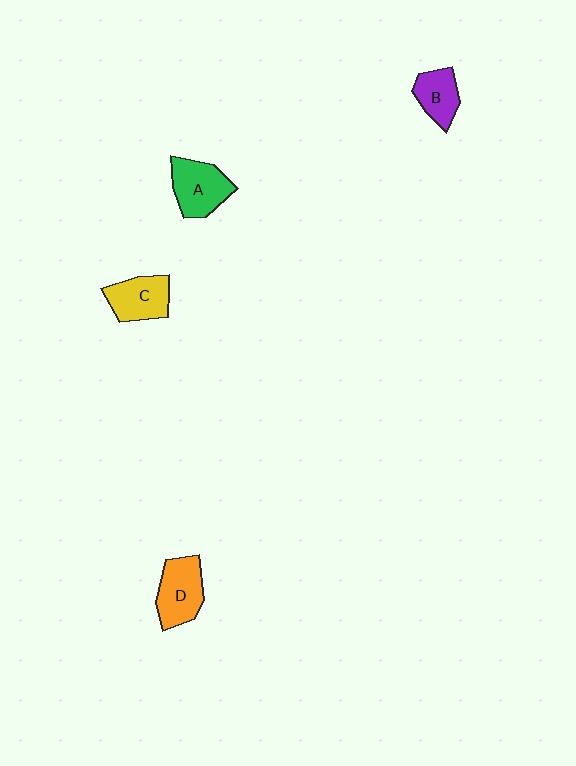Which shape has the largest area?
Shape A (green).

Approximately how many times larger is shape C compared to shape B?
Approximately 1.3 times.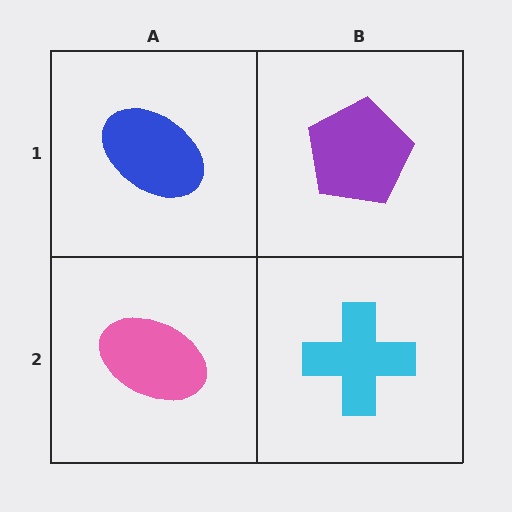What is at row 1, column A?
A blue ellipse.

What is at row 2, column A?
A pink ellipse.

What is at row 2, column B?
A cyan cross.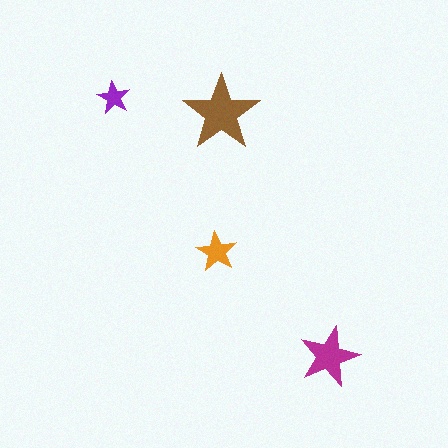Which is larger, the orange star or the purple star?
The orange one.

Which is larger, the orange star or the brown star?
The brown one.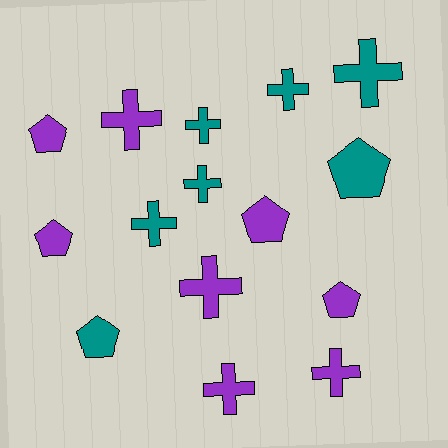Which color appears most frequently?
Purple, with 8 objects.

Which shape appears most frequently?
Cross, with 9 objects.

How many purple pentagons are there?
There are 4 purple pentagons.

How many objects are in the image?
There are 15 objects.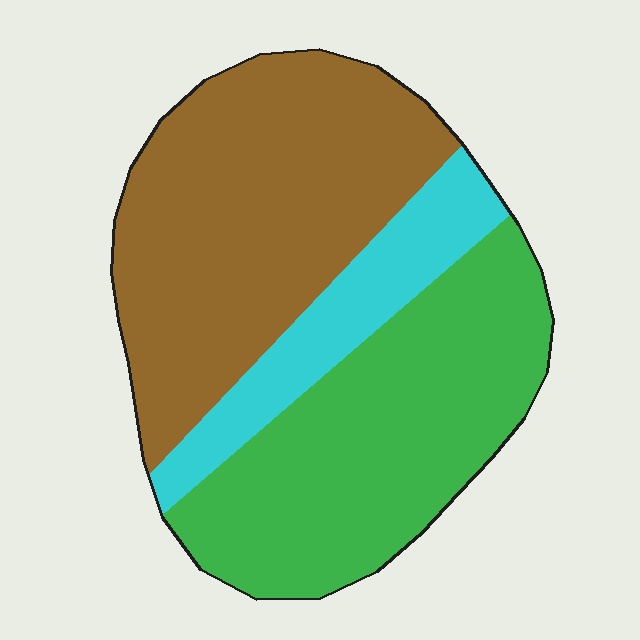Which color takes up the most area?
Brown, at roughly 45%.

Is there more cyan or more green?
Green.